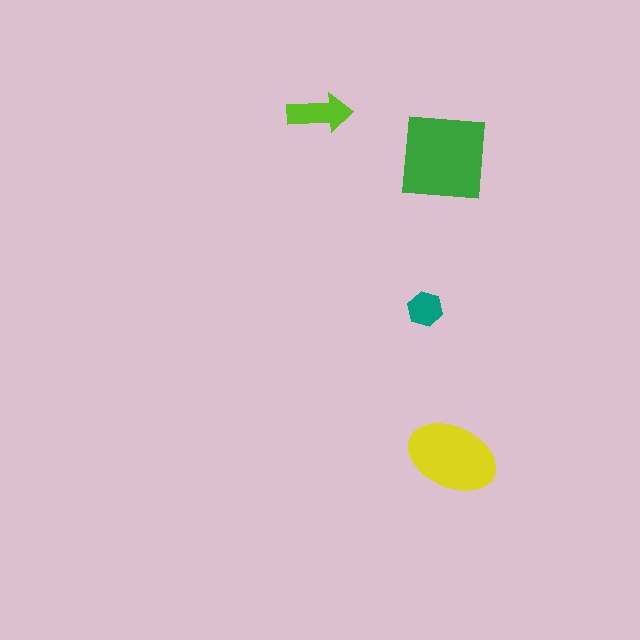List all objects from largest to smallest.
The green square, the yellow ellipse, the lime arrow, the teal hexagon.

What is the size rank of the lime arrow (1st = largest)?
3rd.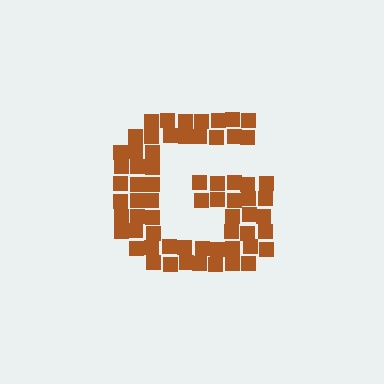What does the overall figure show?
The overall figure shows the letter G.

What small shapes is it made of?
It is made of small squares.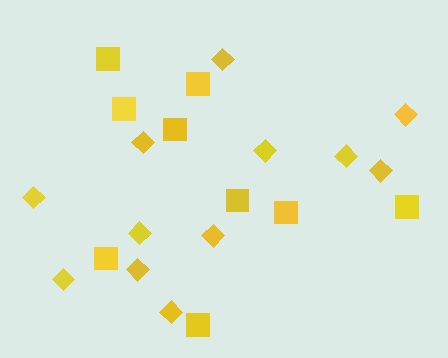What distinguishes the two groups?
There are 2 groups: one group of diamonds (12) and one group of squares (9).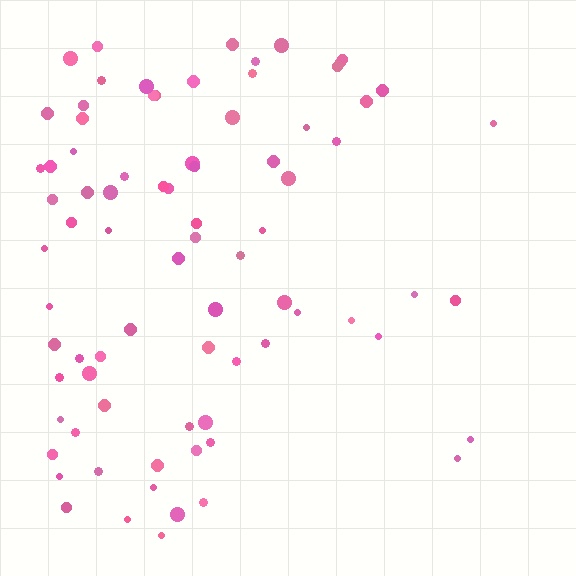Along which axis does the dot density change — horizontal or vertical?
Horizontal.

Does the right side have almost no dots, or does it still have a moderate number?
Still a moderate number, just noticeably fewer than the left.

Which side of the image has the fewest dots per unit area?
The right.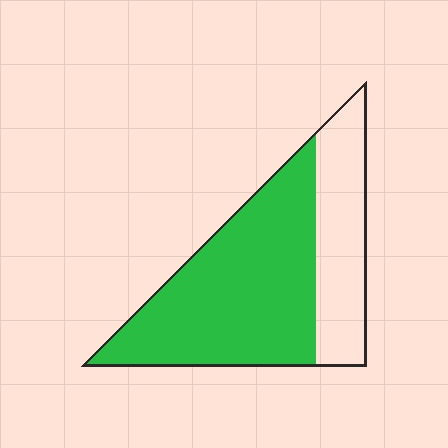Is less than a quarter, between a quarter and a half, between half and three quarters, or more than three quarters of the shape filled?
Between half and three quarters.